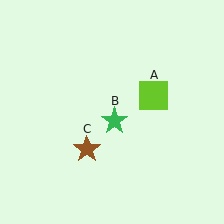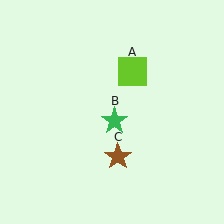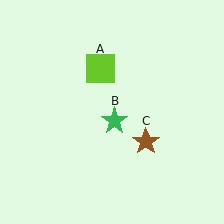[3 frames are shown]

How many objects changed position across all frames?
2 objects changed position: lime square (object A), brown star (object C).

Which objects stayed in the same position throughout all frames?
Green star (object B) remained stationary.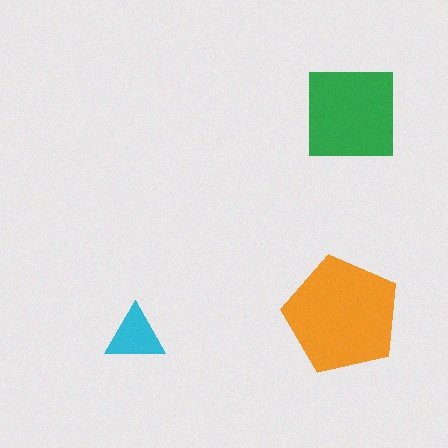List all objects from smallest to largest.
The cyan triangle, the green square, the orange pentagon.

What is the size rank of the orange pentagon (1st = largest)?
1st.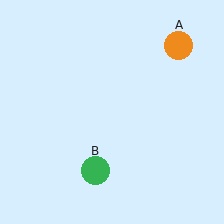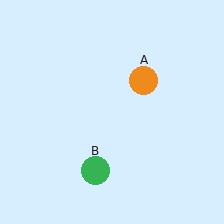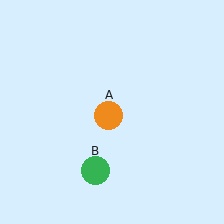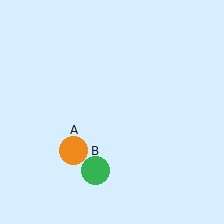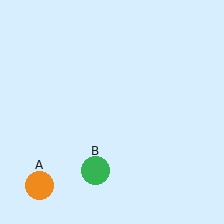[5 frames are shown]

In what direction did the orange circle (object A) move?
The orange circle (object A) moved down and to the left.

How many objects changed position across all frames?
1 object changed position: orange circle (object A).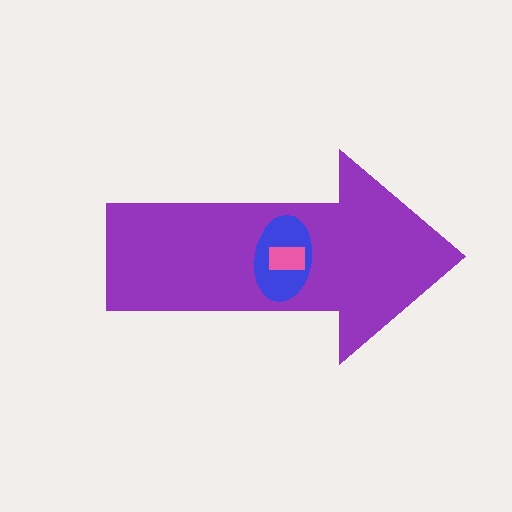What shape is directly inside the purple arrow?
The blue ellipse.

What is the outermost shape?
The purple arrow.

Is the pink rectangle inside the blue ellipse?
Yes.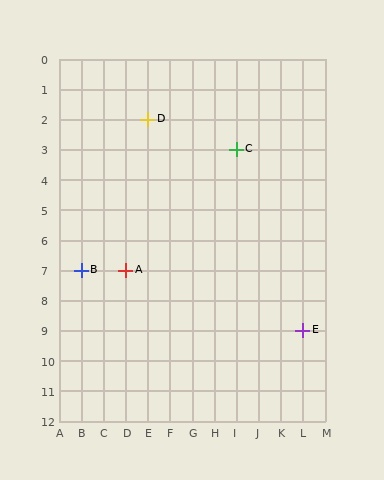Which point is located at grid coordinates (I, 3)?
Point C is at (I, 3).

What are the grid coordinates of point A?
Point A is at grid coordinates (D, 7).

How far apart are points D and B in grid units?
Points D and B are 3 columns and 5 rows apart (about 5.8 grid units diagonally).